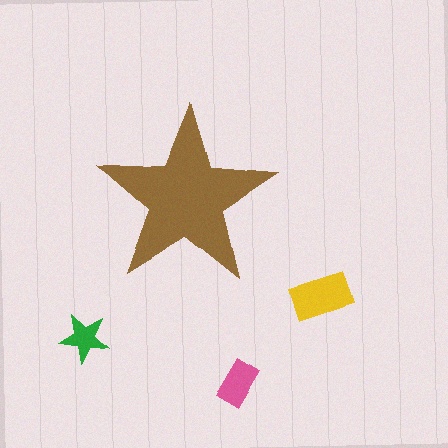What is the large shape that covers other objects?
A brown star.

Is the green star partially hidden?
No, the green star is fully visible.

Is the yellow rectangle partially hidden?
No, the yellow rectangle is fully visible.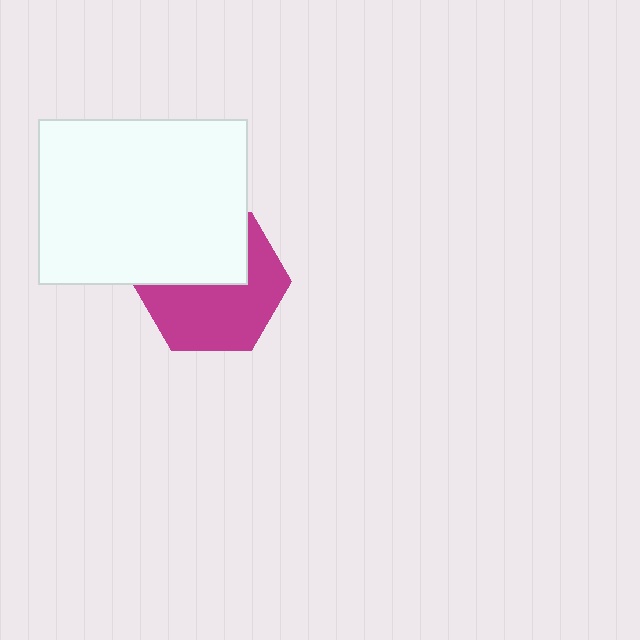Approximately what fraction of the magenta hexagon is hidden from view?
Roughly 43% of the magenta hexagon is hidden behind the white rectangle.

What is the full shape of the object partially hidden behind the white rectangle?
The partially hidden object is a magenta hexagon.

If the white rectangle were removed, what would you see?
You would see the complete magenta hexagon.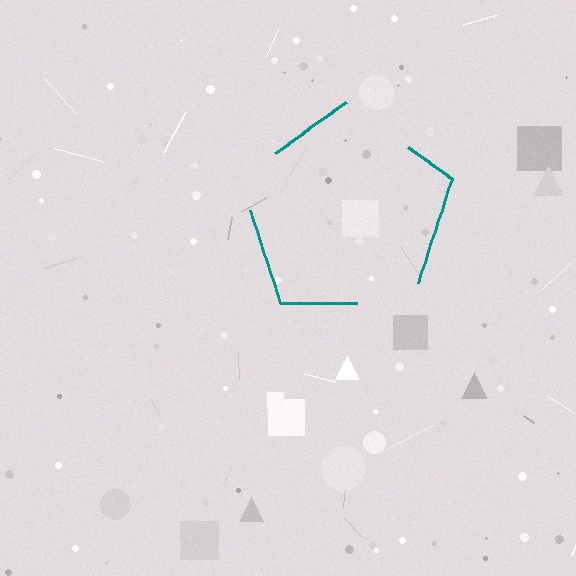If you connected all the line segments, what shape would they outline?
They would outline a pentagon.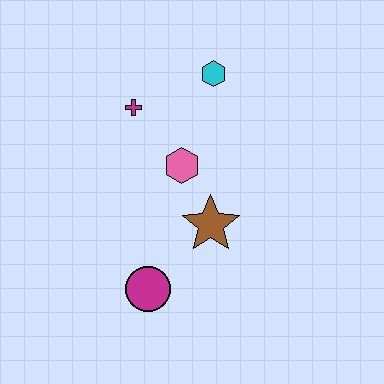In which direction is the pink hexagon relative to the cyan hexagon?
The pink hexagon is below the cyan hexagon.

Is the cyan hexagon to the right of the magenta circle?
Yes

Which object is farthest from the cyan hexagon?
The magenta circle is farthest from the cyan hexagon.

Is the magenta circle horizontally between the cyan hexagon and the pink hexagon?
No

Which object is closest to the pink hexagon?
The brown star is closest to the pink hexagon.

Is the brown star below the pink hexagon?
Yes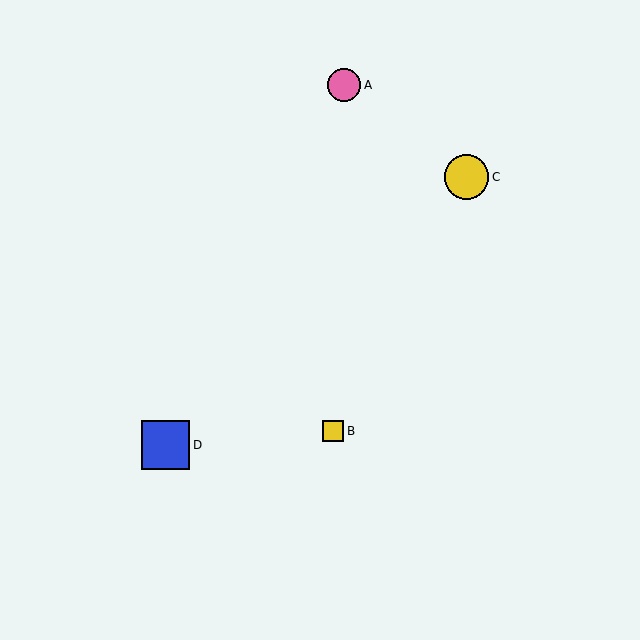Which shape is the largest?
The blue square (labeled D) is the largest.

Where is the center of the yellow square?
The center of the yellow square is at (333, 431).